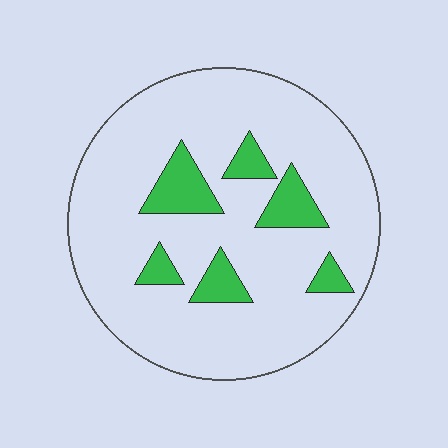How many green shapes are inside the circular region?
6.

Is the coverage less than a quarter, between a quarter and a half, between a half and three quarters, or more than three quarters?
Less than a quarter.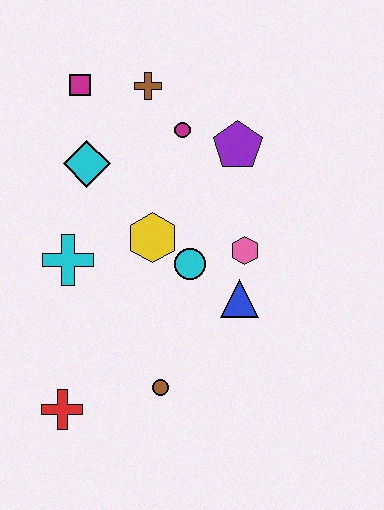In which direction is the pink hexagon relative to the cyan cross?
The pink hexagon is to the right of the cyan cross.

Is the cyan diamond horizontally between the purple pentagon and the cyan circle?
No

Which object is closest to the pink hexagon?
The blue triangle is closest to the pink hexagon.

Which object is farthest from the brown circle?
The magenta square is farthest from the brown circle.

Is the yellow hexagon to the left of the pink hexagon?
Yes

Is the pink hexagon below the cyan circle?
No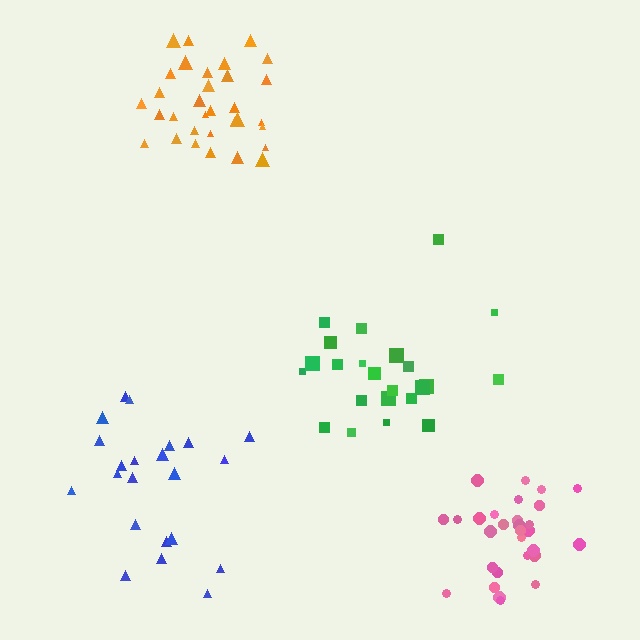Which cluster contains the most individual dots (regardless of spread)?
Orange (32).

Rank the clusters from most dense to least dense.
pink, orange, green, blue.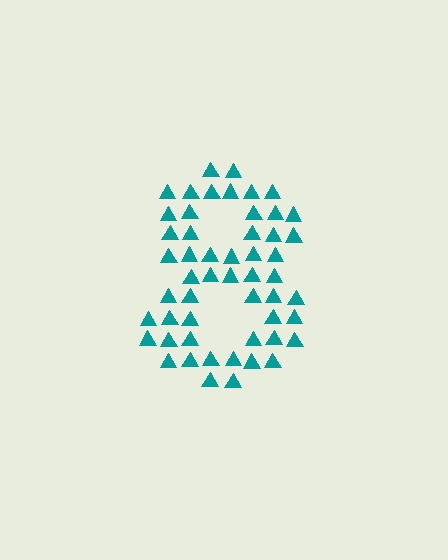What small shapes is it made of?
It is made of small triangles.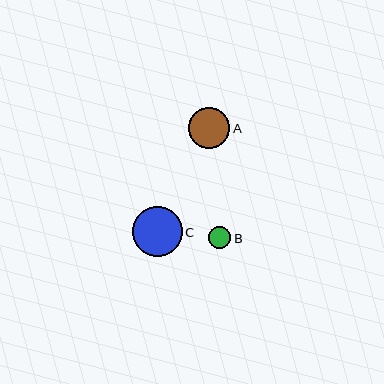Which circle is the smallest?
Circle B is the smallest with a size of approximately 22 pixels.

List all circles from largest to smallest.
From largest to smallest: C, A, B.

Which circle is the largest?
Circle C is the largest with a size of approximately 50 pixels.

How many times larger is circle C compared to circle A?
Circle C is approximately 1.2 times the size of circle A.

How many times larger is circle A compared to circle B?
Circle A is approximately 1.9 times the size of circle B.